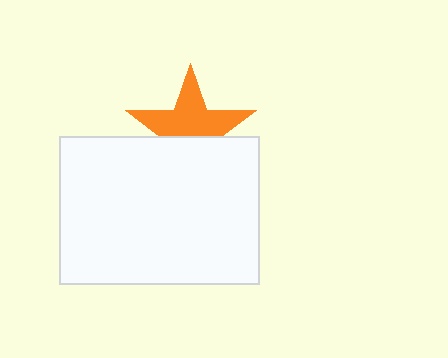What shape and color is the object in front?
The object in front is a white rectangle.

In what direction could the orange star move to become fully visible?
The orange star could move up. That would shift it out from behind the white rectangle entirely.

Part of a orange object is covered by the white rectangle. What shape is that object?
It is a star.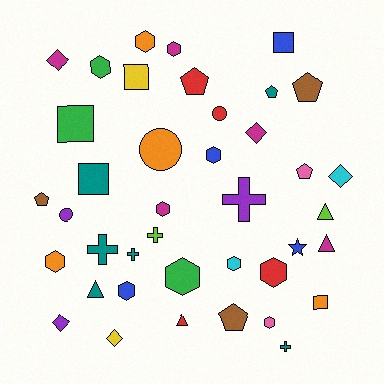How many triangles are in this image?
There are 4 triangles.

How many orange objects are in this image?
There are 4 orange objects.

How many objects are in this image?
There are 40 objects.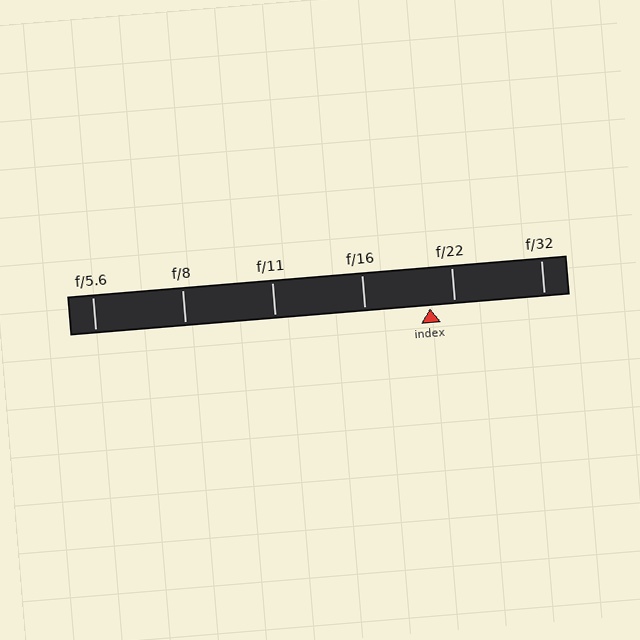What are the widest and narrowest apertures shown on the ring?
The widest aperture shown is f/5.6 and the narrowest is f/32.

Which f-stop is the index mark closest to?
The index mark is closest to f/22.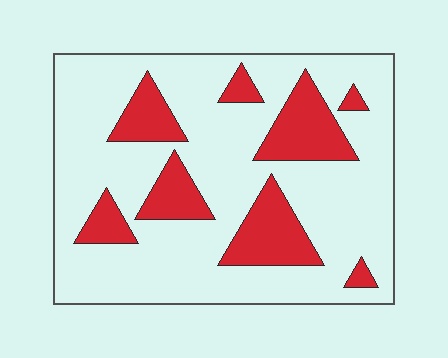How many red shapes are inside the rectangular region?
8.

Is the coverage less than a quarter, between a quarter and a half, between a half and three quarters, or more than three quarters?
Less than a quarter.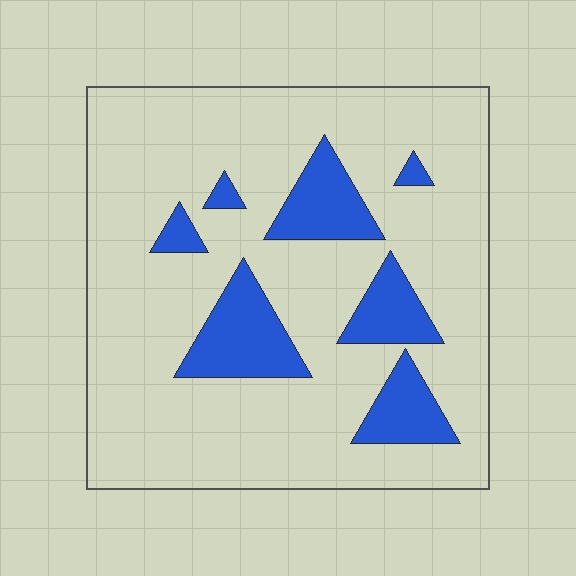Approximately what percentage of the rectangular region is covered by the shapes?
Approximately 20%.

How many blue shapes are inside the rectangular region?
7.